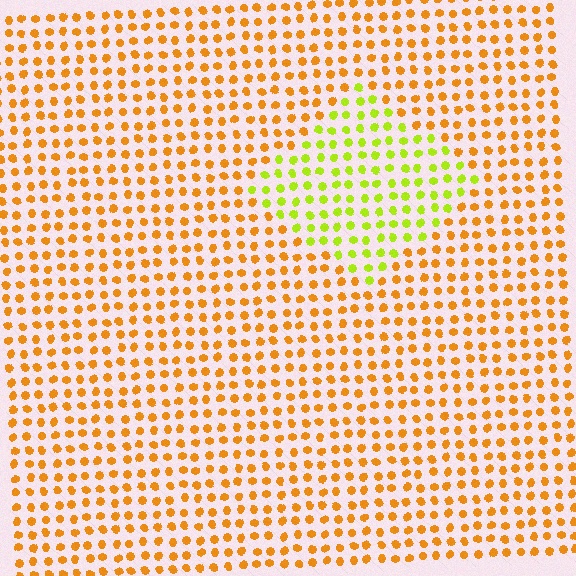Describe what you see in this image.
The image is filled with small orange elements in a uniform arrangement. A diamond-shaped region is visible where the elements are tinted to a slightly different hue, forming a subtle color boundary.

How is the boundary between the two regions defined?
The boundary is defined purely by a slight shift in hue (about 46 degrees). Spacing, size, and orientation are identical on both sides.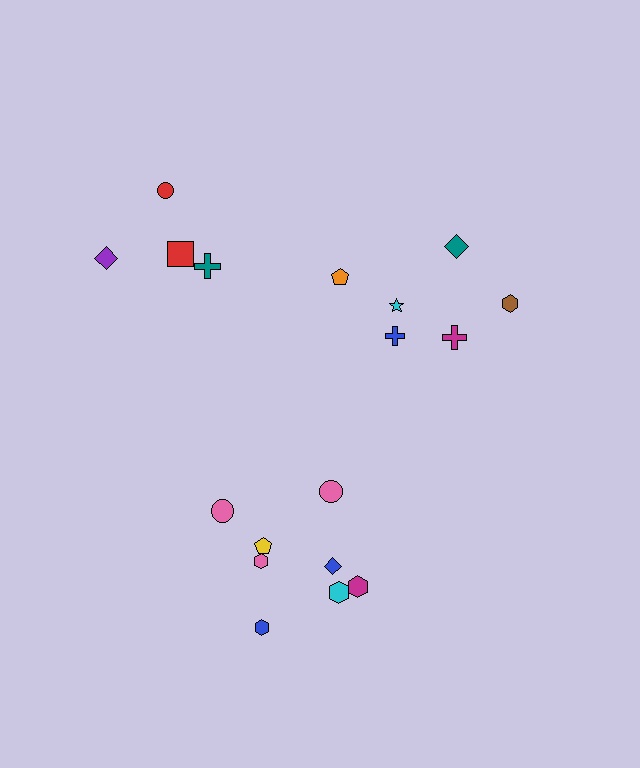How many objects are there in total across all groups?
There are 18 objects.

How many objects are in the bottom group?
There are 8 objects.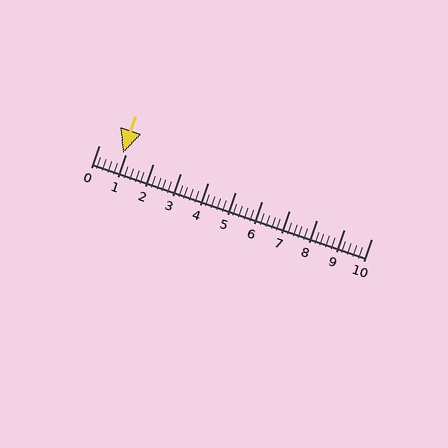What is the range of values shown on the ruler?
The ruler shows values from 0 to 10.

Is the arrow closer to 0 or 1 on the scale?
The arrow is closer to 1.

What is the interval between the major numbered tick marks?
The major tick marks are spaced 1 units apart.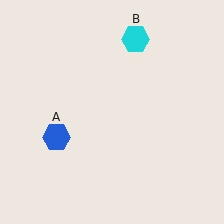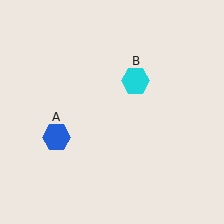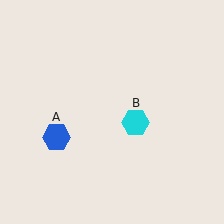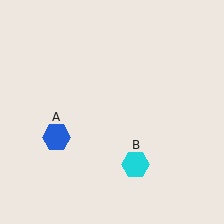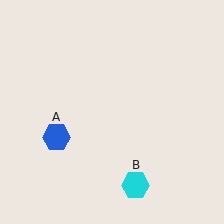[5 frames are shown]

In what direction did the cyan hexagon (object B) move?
The cyan hexagon (object B) moved down.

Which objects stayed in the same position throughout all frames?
Blue hexagon (object A) remained stationary.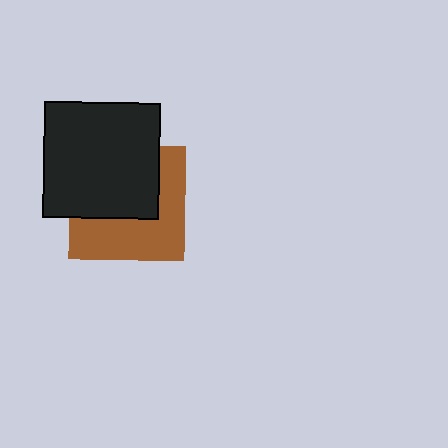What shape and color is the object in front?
The object in front is a black square.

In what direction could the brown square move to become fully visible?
The brown square could move down. That would shift it out from behind the black square entirely.